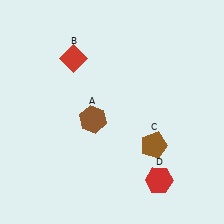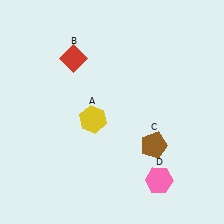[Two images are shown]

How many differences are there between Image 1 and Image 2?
There are 2 differences between the two images.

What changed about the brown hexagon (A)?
In Image 1, A is brown. In Image 2, it changed to yellow.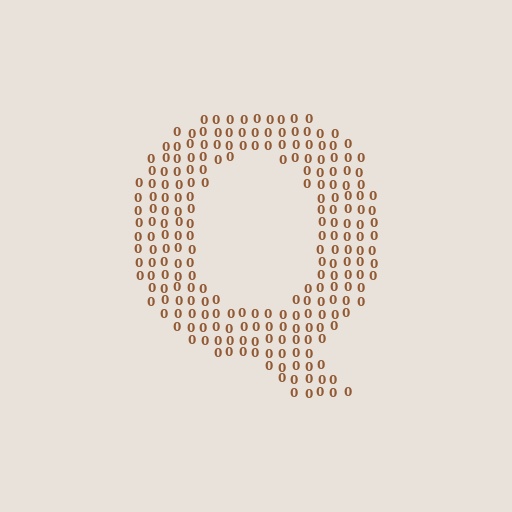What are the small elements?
The small elements are digit 0's.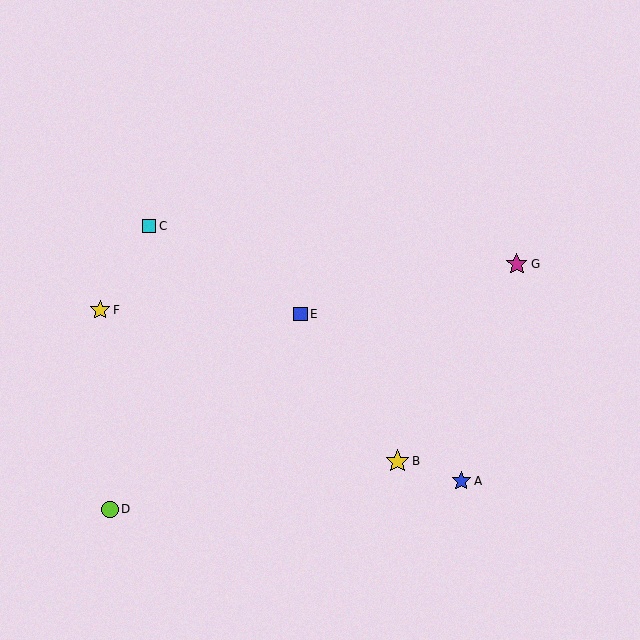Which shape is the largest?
The yellow star (labeled B) is the largest.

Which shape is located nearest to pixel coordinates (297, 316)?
The blue square (labeled E) at (300, 314) is nearest to that location.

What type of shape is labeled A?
Shape A is a blue star.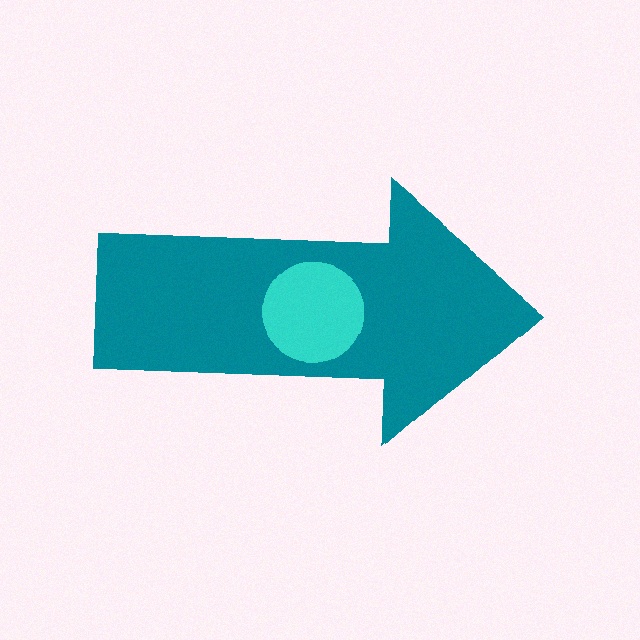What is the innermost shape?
The cyan circle.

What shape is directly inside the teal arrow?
The cyan circle.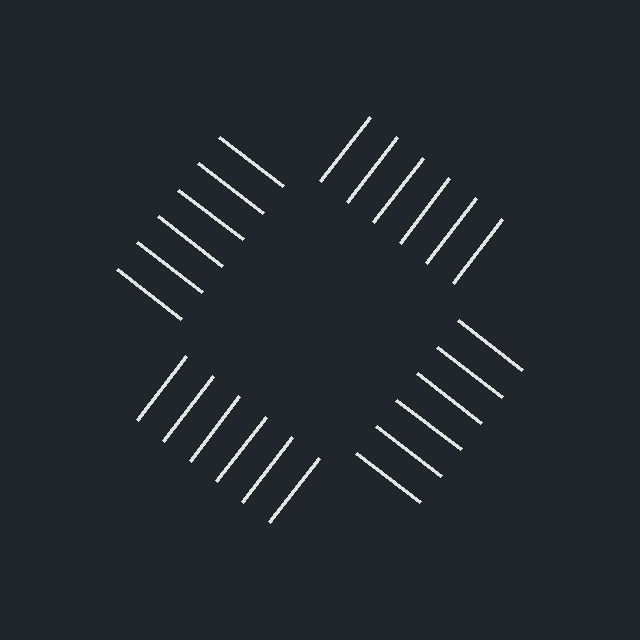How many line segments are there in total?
24 — 6 along each of the 4 edges.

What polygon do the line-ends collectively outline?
An illusory square — the line segments terminate on its edges but no continuous stroke is drawn.